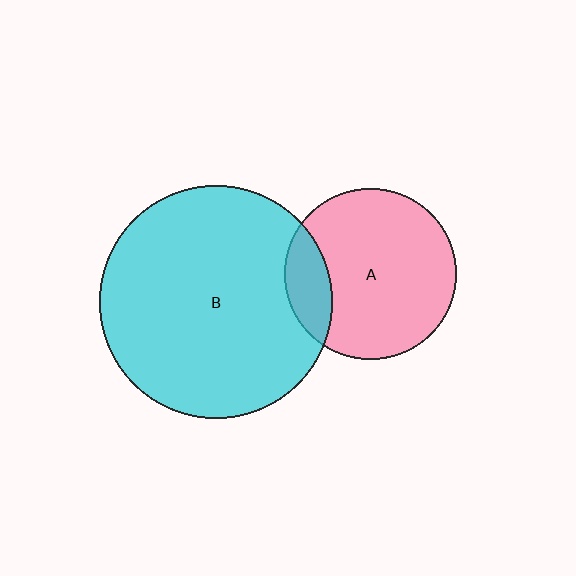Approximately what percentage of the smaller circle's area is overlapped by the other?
Approximately 15%.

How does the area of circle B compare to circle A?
Approximately 1.8 times.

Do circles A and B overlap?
Yes.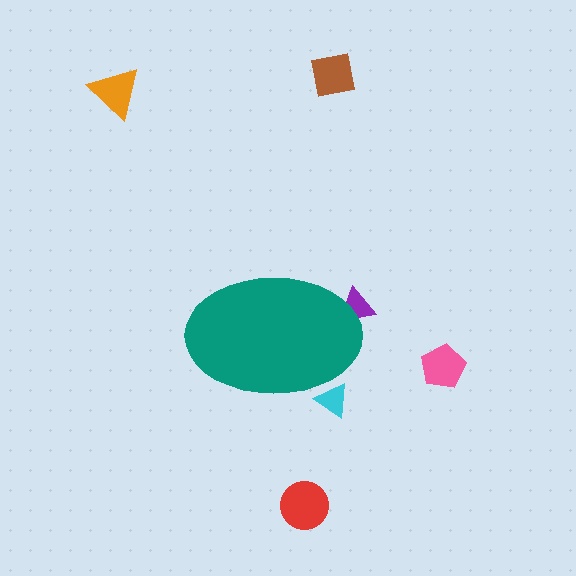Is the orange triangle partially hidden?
No, the orange triangle is fully visible.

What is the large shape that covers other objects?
A teal ellipse.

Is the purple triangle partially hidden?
Yes, the purple triangle is partially hidden behind the teal ellipse.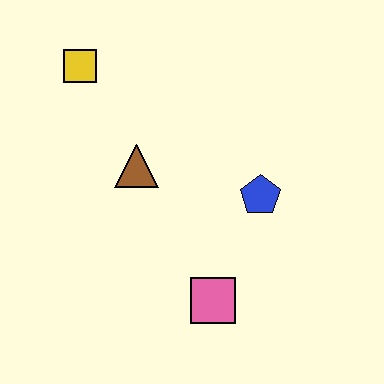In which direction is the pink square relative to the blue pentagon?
The pink square is below the blue pentagon.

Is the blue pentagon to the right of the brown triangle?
Yes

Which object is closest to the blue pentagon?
The pink square is closest to the blue pentagon.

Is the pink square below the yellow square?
Yes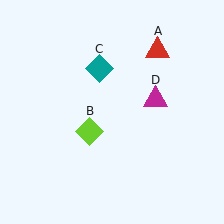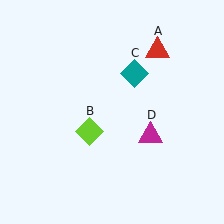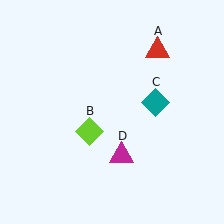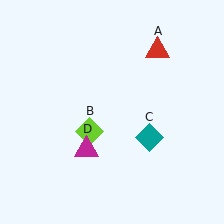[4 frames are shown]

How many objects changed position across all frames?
2 objects changed position: teal diamond (object C), magenta triangle (object D).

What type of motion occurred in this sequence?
The teal diamond (object C), magenta triangle (object D) rotated clockwise around the center of the scene.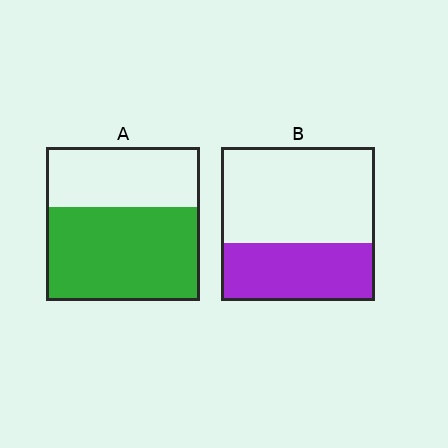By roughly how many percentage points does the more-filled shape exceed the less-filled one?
By roughly 25 percentage points (A over B).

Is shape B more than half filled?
No.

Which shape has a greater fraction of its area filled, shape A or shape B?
Shape A.